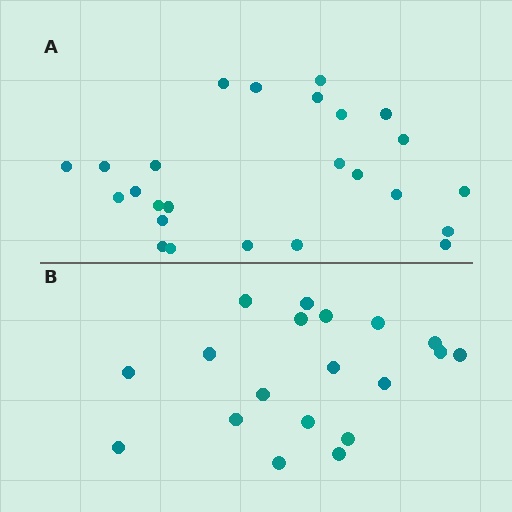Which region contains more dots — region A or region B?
Region A (the top region) has more dots.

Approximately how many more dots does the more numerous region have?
Region A has about 6 more dots than region B.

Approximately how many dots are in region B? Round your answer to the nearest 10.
About 20 dots. (The exact count is 19, which rounds to 20.)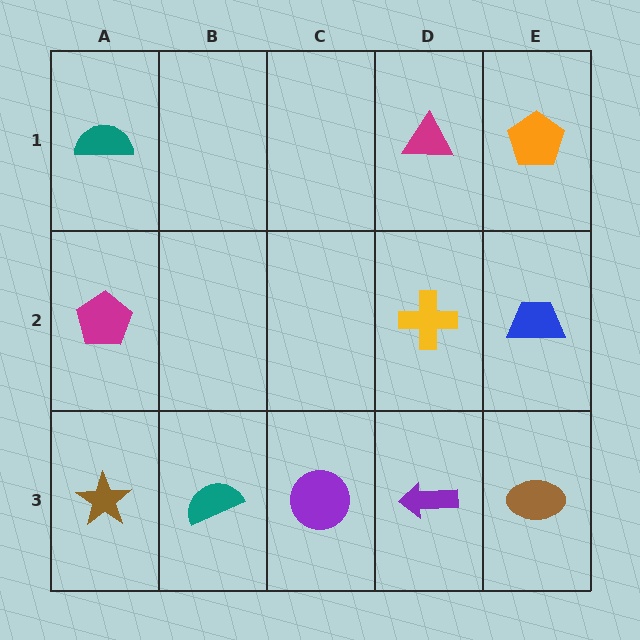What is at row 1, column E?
An orange pentagon.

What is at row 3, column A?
A brown star.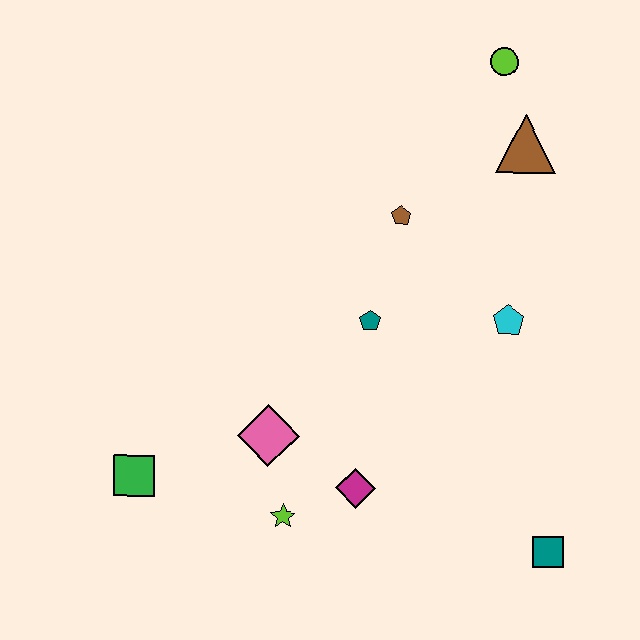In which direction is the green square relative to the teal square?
The green square is to the left of the teal square.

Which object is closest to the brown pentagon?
The teal pentagon is closest to the brown pentagon.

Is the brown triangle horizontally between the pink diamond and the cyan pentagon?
No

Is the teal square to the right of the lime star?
Yes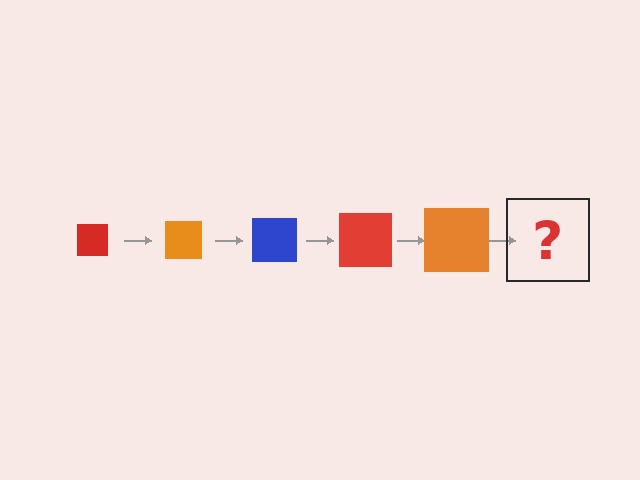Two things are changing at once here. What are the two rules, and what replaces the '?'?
The two rules are that the square grows larger each step and the color cycles through red, orange, and blue. The '?' should be a blue square, larger than the previous one.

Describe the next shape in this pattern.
It should be a blue square, larger than the previous one.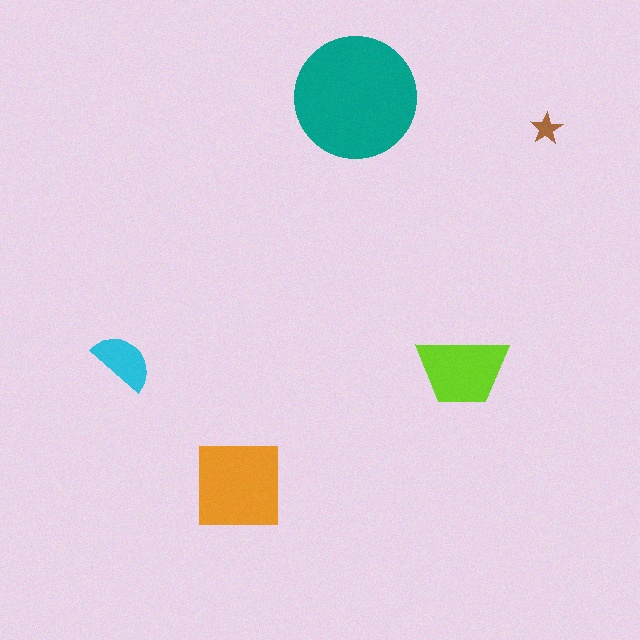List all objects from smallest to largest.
The brown star, the cyan semicircle, the lime trapezoid, the orange square, the teal circle.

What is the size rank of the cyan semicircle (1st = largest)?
4th.